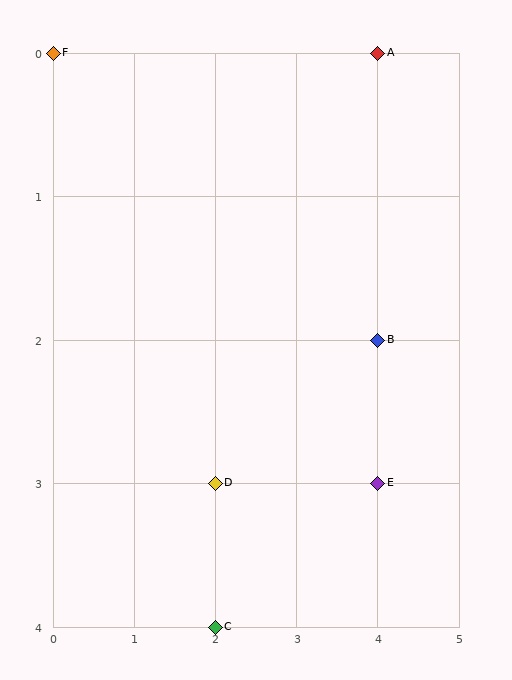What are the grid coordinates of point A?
Point A is at grid coordinates (4, 0).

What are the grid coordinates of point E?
Point E is at grid coordinates (4, 3).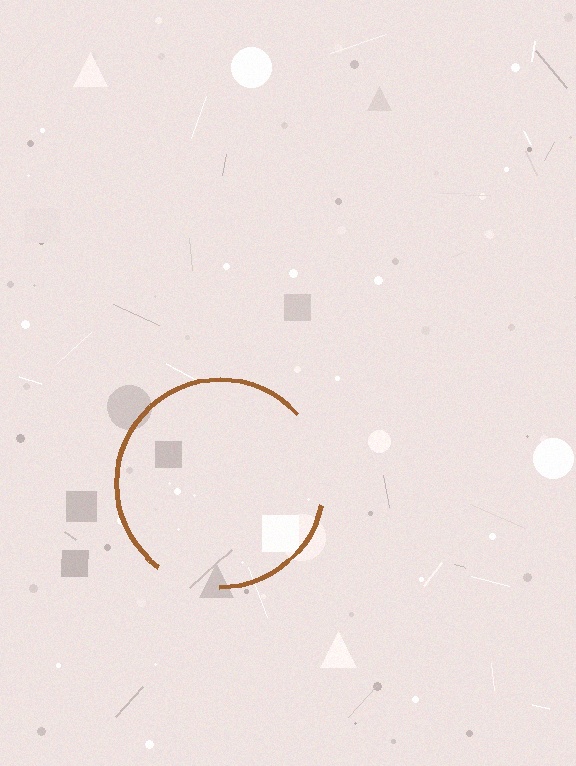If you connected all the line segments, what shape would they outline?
They would outline a circle.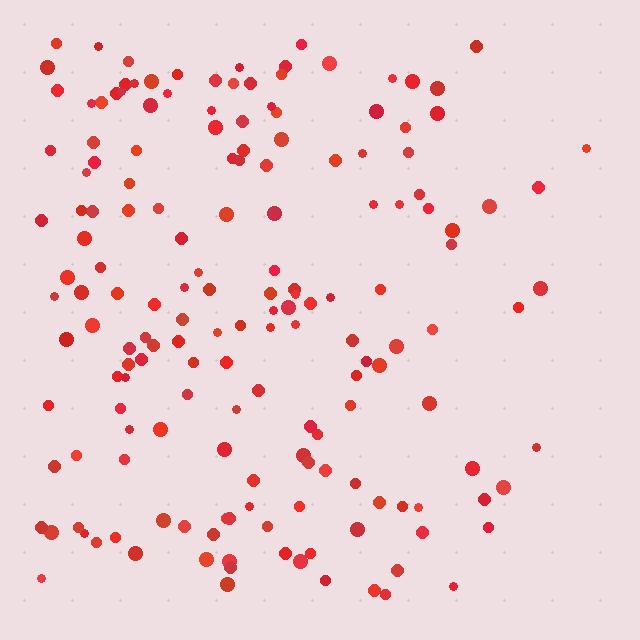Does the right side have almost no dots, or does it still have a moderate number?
Still a moderate number, just noticeably fewer than the left.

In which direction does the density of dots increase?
From right to left, with the left side densest.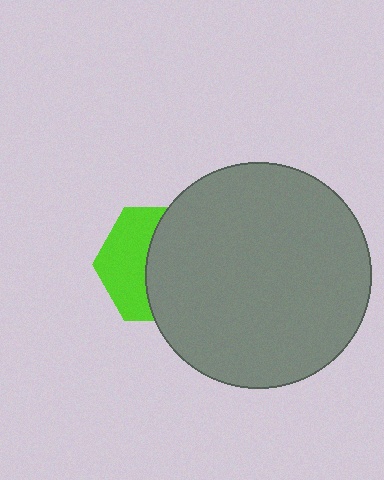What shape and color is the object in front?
The object in front is a gray circle.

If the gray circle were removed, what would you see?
You would see the complete lime hexagon.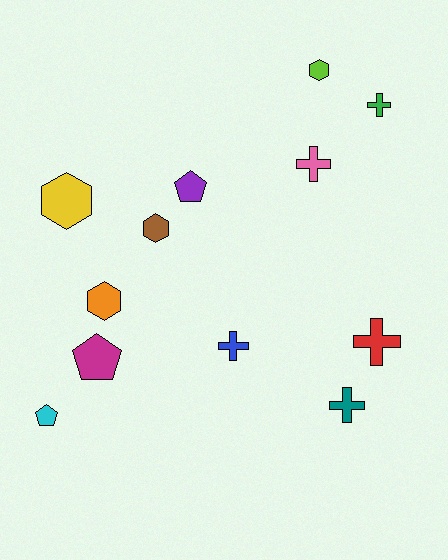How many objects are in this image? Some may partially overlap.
There are 12 objects.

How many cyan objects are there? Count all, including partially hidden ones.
There is 1 cyan object.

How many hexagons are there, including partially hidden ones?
There are 4 hexagons.